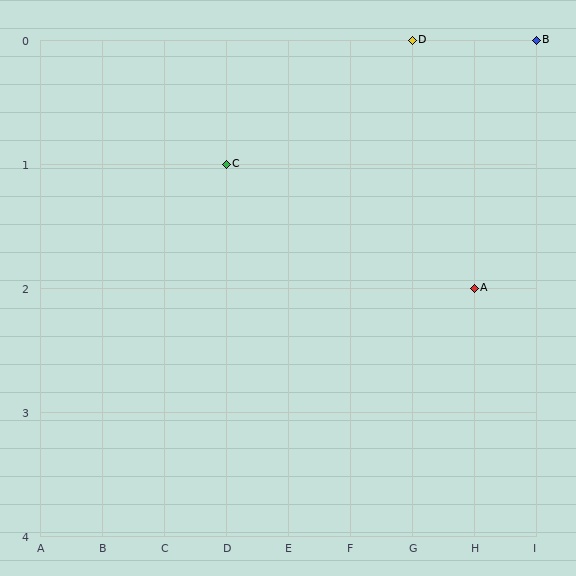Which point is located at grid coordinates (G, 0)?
Point D is at (G, 0).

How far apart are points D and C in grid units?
Points D and C are 3 columns and 1 row apart (about 3.2 grid units diagonally).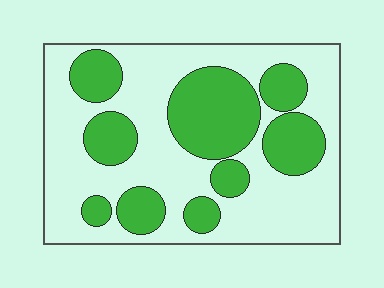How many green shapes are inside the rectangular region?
9.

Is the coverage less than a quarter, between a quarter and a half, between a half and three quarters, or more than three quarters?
Between a quarter and a half.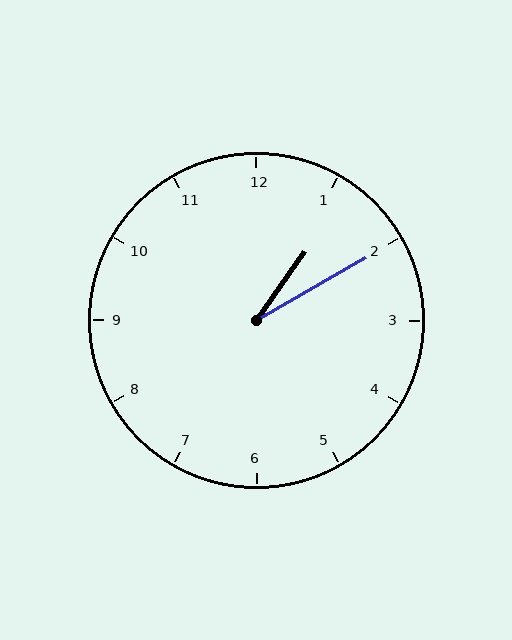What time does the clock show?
1:10.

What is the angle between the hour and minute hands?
Approximately 25 degrees.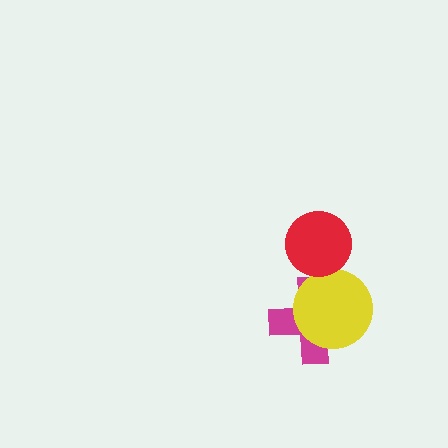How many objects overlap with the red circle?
0 objects overlap with the red circle.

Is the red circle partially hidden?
No, no other shape covers it.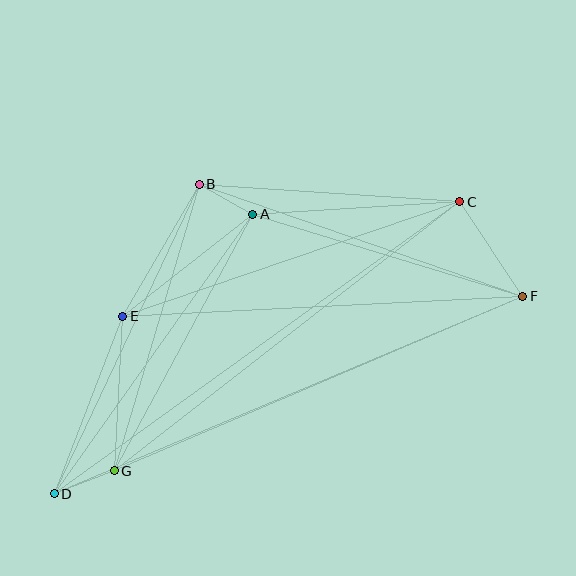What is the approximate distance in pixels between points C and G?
The distance between C and G is approximately 438 pixels.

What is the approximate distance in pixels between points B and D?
The distance between B and D is approximately 342 pixels.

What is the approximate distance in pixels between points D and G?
The distance between D and G is approximately 64 pixels.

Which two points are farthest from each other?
Points D and F are farthest from each other.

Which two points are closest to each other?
Points A and B are closest to each other.